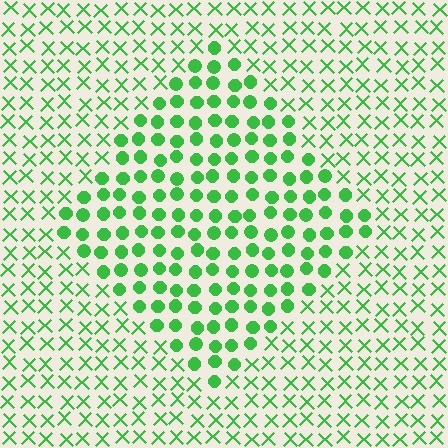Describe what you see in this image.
The image is filled with small green elements arranged in a uniform grid. A diamond-shaped region contains circles, while the surrounding area contains X marks. The boundary is defined purely by the change in element shape.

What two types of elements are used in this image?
The image uses circles inside the diamond region and X marks outside it.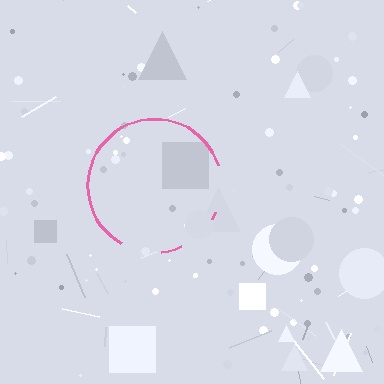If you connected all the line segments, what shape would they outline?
They would outline a circle.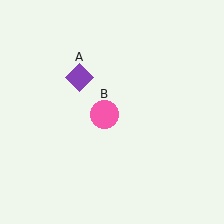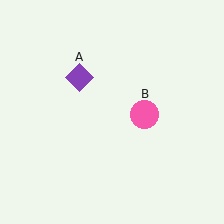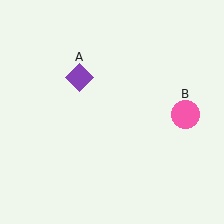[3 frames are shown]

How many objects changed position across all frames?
1 object changed position: pink circle (object B).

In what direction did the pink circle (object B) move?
The pink circle (object B) moved right.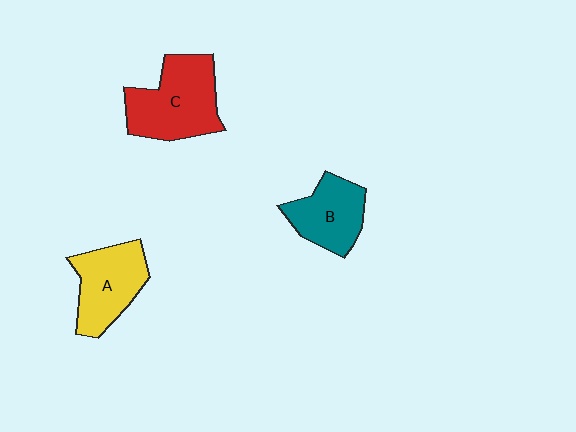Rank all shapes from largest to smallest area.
From largest to smallest: C (red), A (yellow), B (teal).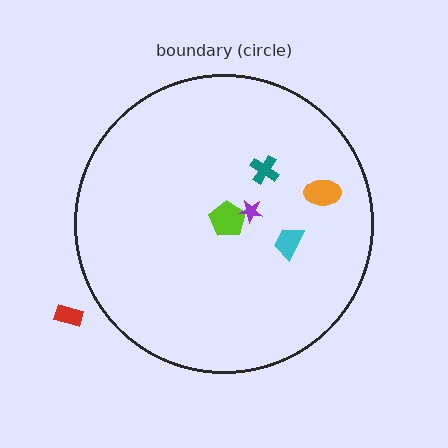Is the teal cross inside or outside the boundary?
Inside.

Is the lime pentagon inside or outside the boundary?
Inside.